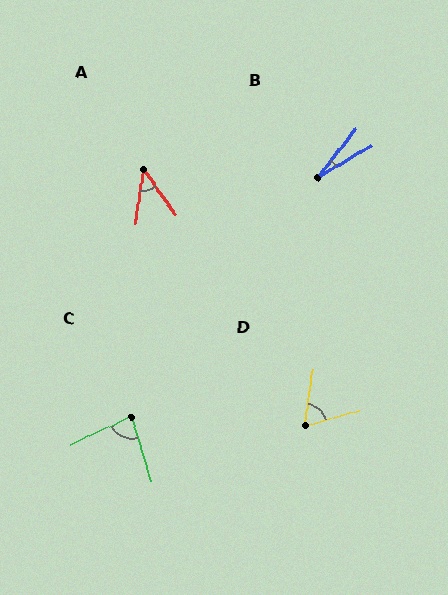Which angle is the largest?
C, at approximately 82 degrees.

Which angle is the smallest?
B, at approximately 20 degrees.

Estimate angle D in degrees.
Approximately 66 degrees.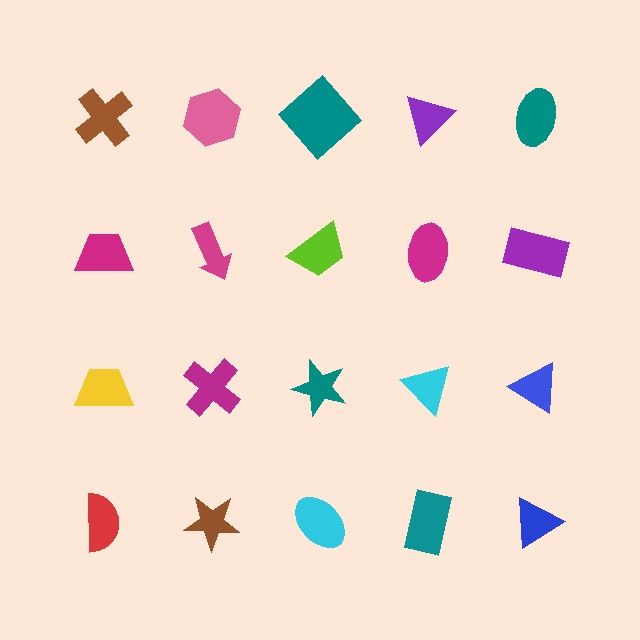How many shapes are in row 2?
5 shapes.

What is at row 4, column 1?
A red semicircle.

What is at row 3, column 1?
A yellow trapezoid.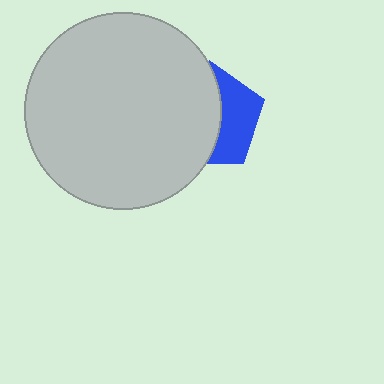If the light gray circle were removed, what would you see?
You would see the complete blue pentagon.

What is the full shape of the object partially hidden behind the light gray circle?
The partially hidden object is a blue pentagon.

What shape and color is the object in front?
The object in front is a light gray circle.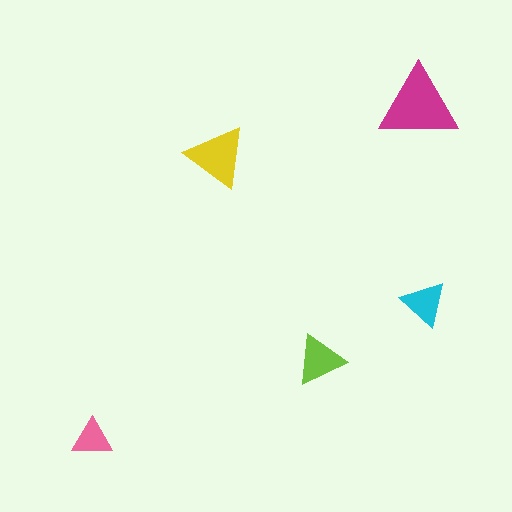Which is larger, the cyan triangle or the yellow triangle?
The yellow one.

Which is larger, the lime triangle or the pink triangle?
The lime one.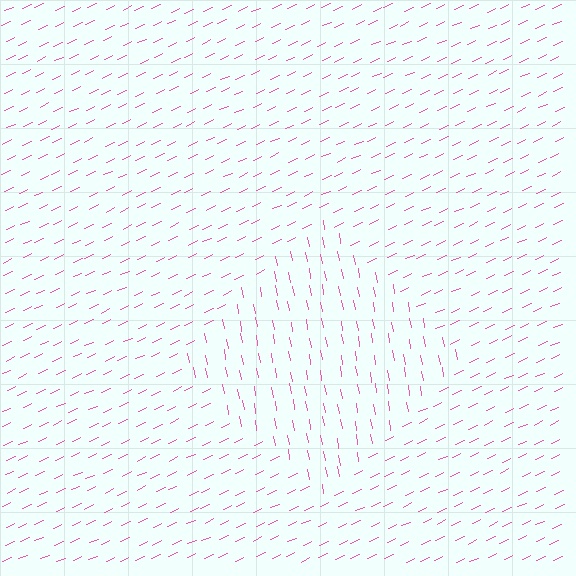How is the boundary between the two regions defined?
The boundary is defined purely by a change in line orientation (approximately 75 degrees difference). All lines are the same color and thickness.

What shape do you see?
I see a diamond.